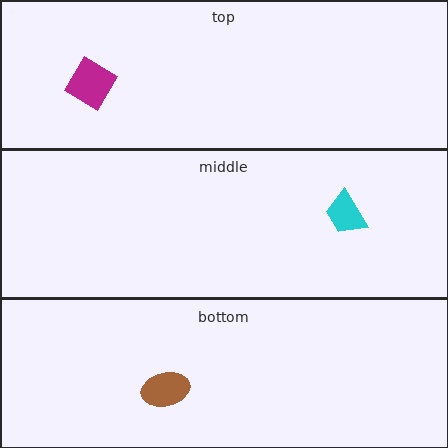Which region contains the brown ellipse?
The bottom region.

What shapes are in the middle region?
The cyan trapezoid.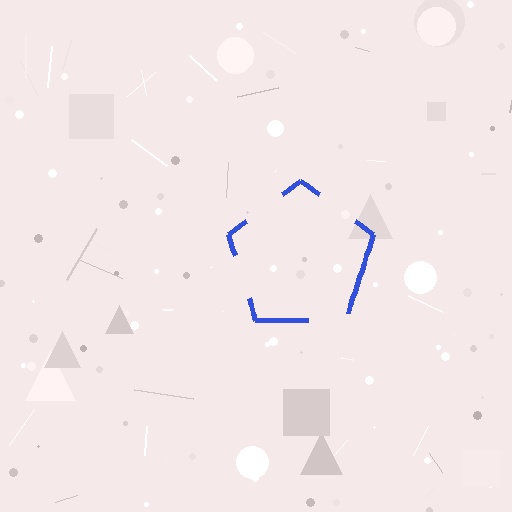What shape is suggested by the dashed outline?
The dashed outline suggests a pentagon.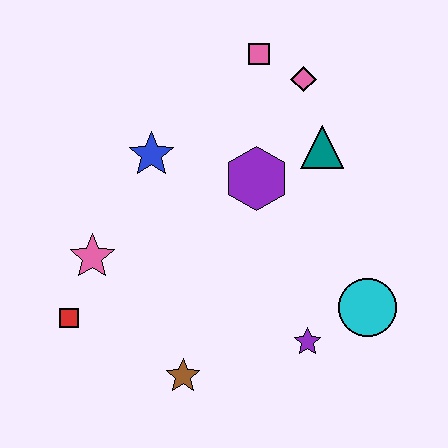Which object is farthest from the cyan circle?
The red square is farthest from the cyan circle.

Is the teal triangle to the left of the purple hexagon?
No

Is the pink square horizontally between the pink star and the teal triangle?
Yes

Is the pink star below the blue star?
Yes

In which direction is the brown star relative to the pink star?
The brown star is below the pink star.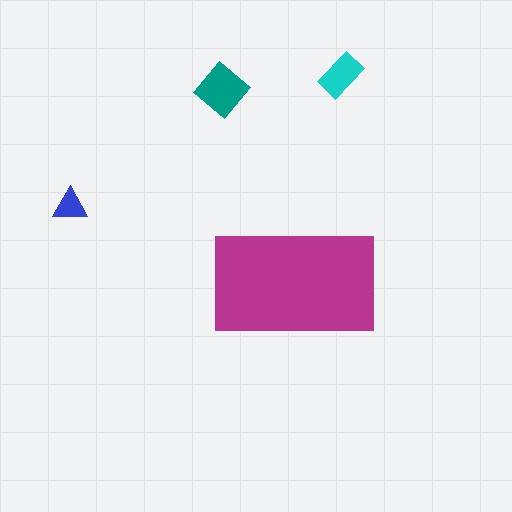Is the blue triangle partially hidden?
No, the blue triangle is fully visible.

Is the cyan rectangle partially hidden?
No, the cyan rectangle is fully visible.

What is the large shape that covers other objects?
A magenta rectangle.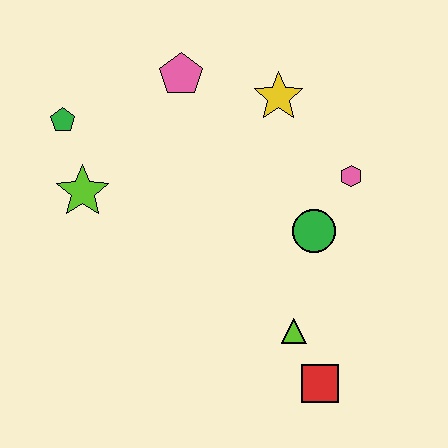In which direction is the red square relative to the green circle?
The red square is below the green circle.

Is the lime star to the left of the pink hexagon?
Yes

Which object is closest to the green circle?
The pink hexagon is closest to the green circle.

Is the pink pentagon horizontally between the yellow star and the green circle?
No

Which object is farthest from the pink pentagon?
The red square is farthest from the pink pentagon.